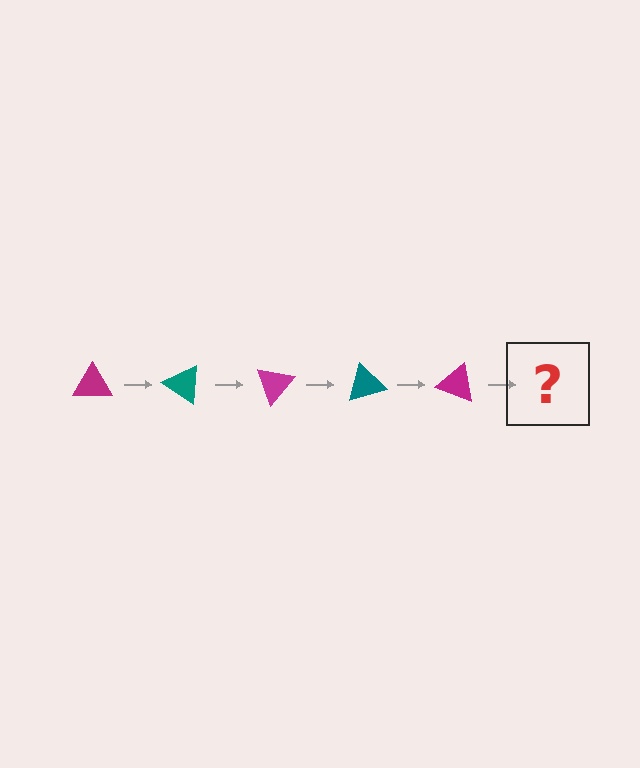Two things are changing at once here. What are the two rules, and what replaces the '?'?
The two rules are that it rotates 35 degrees each step and the color cycles through magenta and teal. The '?' should be a teal triangle, rotated 175 degrees from the start.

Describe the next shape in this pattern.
It should be a teal triangle, rotated 175 degrees from the start.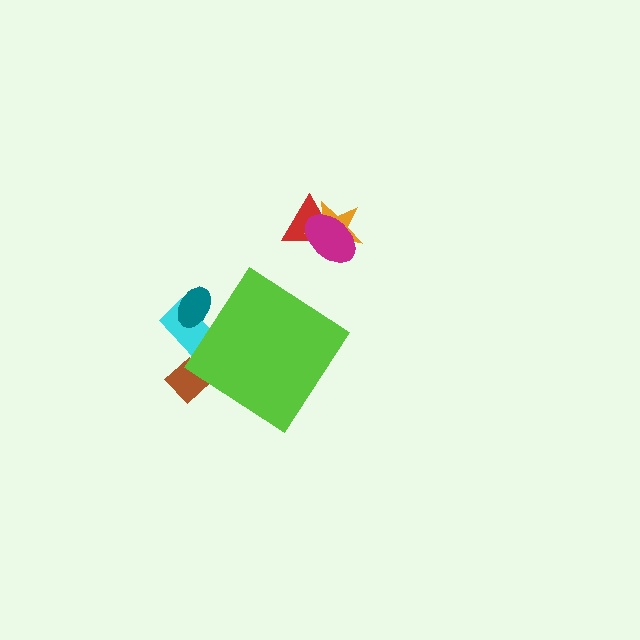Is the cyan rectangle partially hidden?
Yes, the cyan rectangle is partially hidden behind the lime diamond.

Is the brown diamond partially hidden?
Yes, the brown diamond is partially hidden behind the lime diamond.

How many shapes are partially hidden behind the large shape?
3 shapes are partially hidden.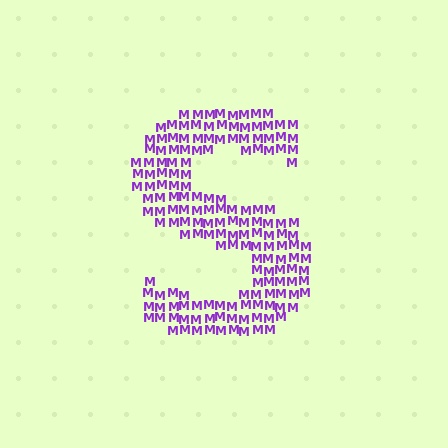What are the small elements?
The small elements are letter M's.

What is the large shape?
The large shape is the letter S.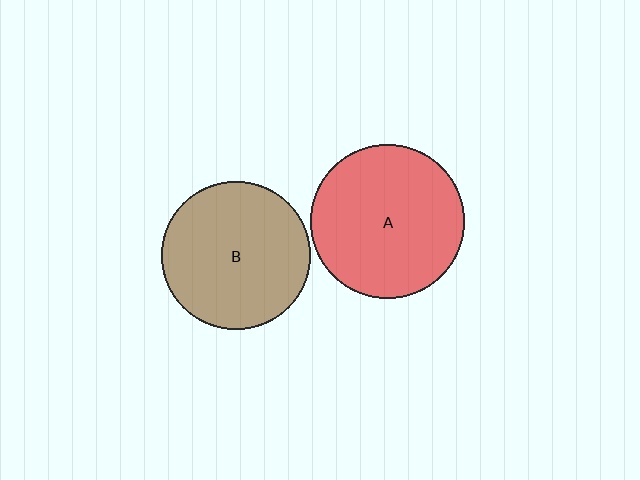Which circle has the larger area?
Circle A (red).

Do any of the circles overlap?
No, none of the circles overlap.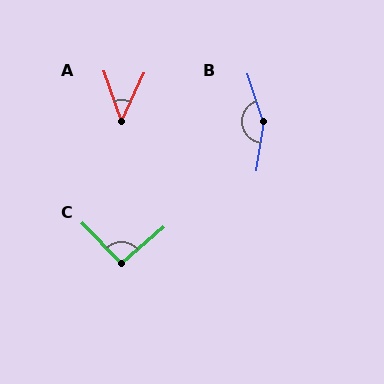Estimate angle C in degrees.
Approximately 94 degrees.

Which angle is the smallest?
A, at approximately 44 degrees.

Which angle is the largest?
B, at approximately 154 degrees.